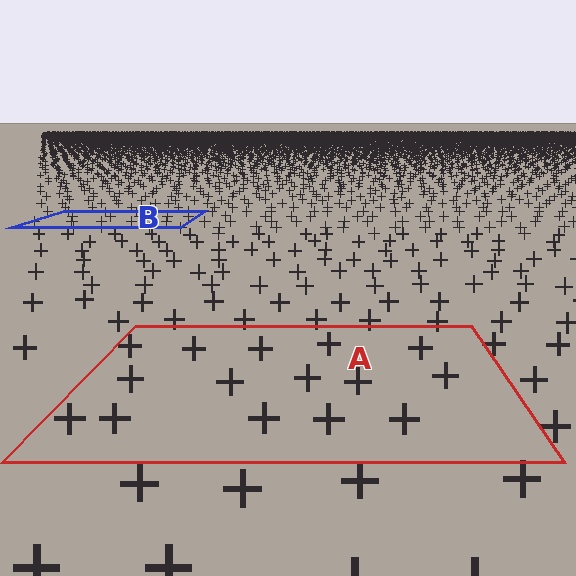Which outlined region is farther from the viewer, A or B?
Region B is farther from the viewer — the texture elements inside it appear smaller and more densely packed.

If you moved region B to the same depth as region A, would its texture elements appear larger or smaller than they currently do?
They would appear larger. At a closer depth, the same texture elements are projected at a bigger on-screen size.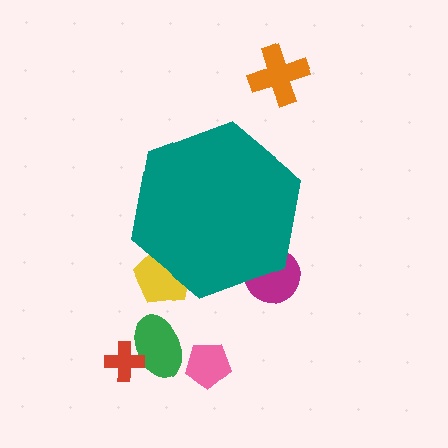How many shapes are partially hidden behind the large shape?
2 shapes are partially hidden.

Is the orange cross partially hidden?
No, the orange cross is fully visible.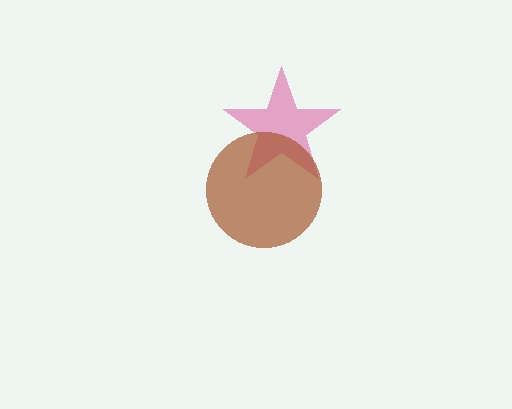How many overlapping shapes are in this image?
There are 2 overlapping shapes in the image.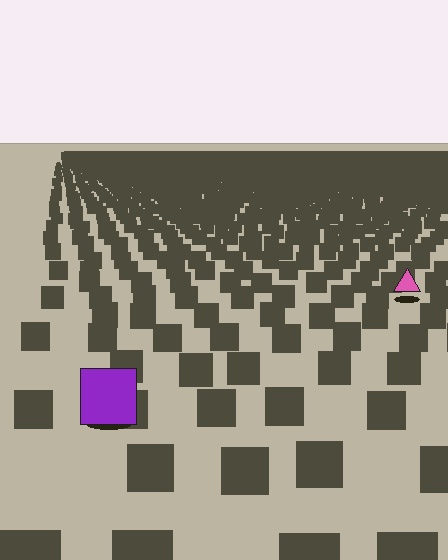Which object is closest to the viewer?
The purple square is closest. The texture marks near it are larger and more spread out.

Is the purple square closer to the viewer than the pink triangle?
Yes. The purple square is closer — you can tell from the texture gradient: the ground texture is coarser near it.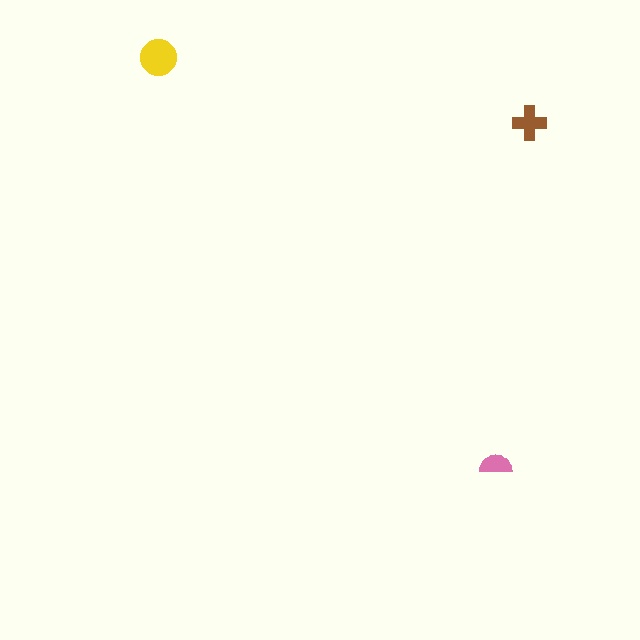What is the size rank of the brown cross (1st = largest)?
2nd.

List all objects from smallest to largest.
The pink semicircle, the brown cross, the yellow circle.